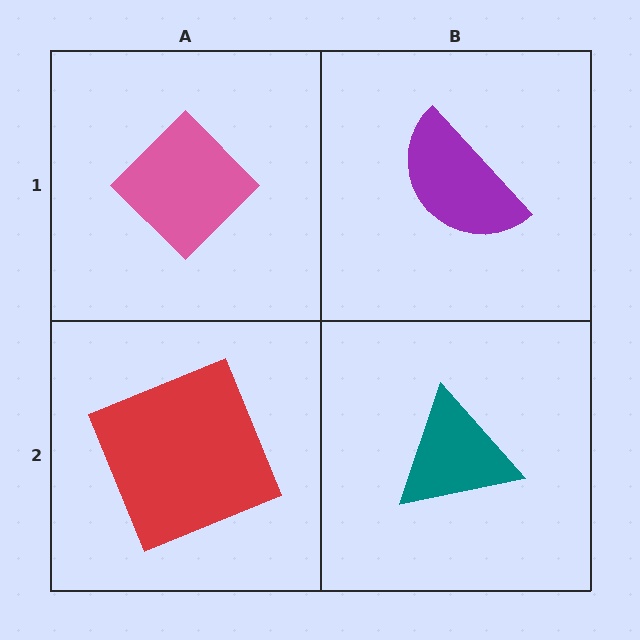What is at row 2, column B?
A teal triangle.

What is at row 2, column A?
A red square.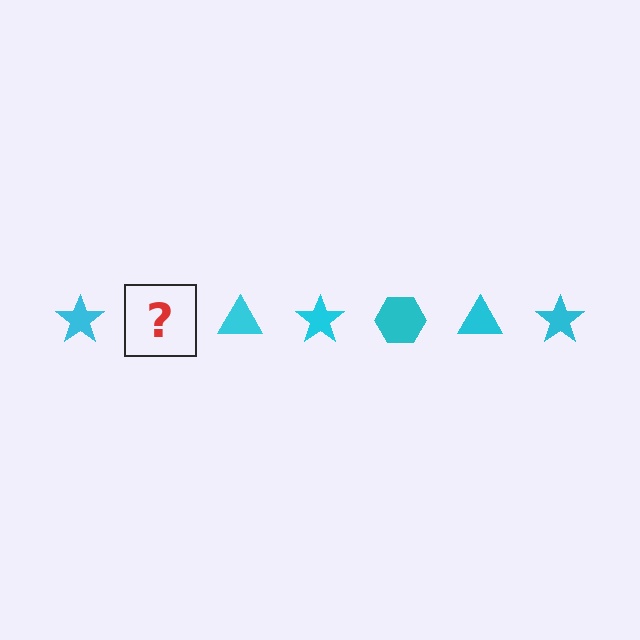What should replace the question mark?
The question mark should be replaced with a cyan hexagon.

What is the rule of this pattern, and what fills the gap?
The rule is that the pattern cycles through star, hexagon, triangle shapes in cyan. The gap should be filled with a cyan hexagon.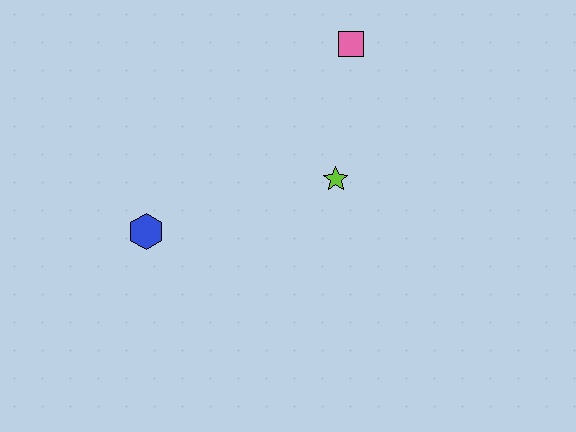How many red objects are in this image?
There are no red objects.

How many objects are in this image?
There are 3 objects.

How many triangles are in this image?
There are no triangles.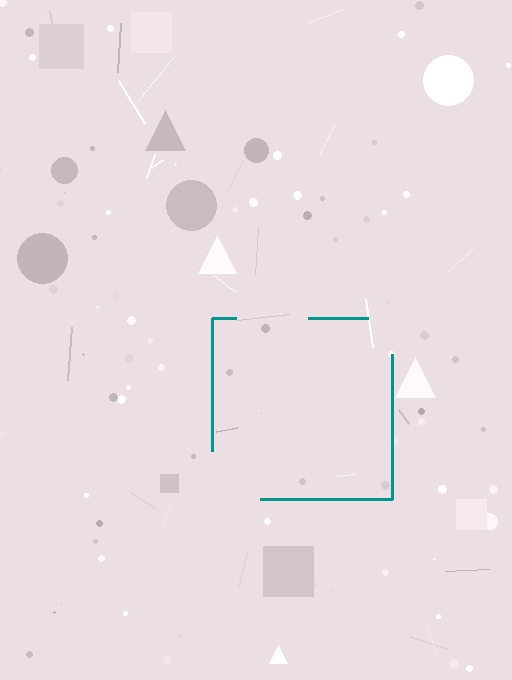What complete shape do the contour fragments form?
The contour fragments form a square.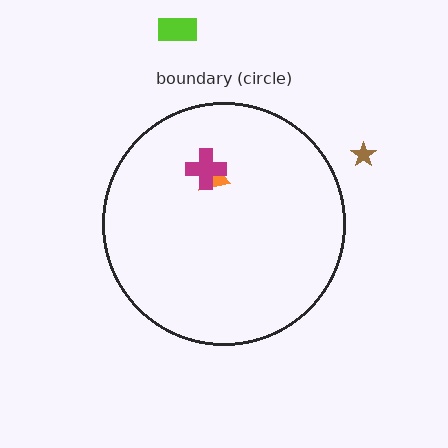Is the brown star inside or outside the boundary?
Outside.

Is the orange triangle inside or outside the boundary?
Inside.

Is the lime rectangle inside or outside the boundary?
Outside.